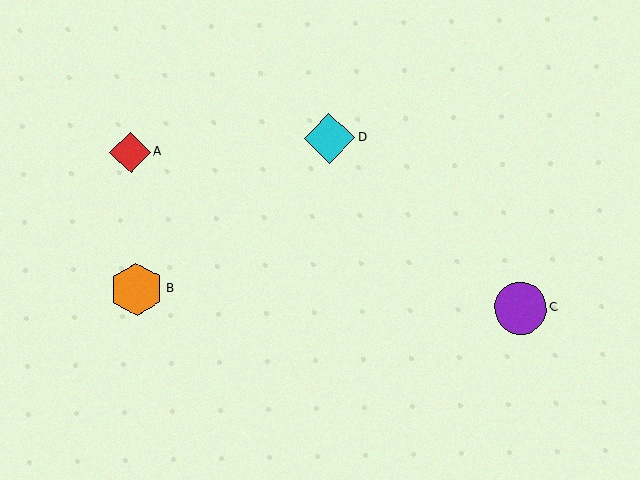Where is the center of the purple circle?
The center of the purple circle is at (521, 308).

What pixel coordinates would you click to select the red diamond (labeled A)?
Click at (130, 152) to select the red diamond A.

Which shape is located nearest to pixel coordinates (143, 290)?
The orange hexagon (labeled B) at (137, 289) is nearest to that location.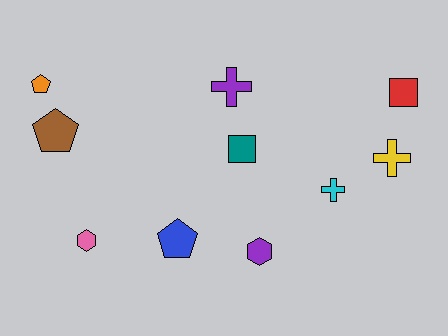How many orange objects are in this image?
There is 1 orange object.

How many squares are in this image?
There are 2 squares.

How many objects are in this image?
There are 10 objects.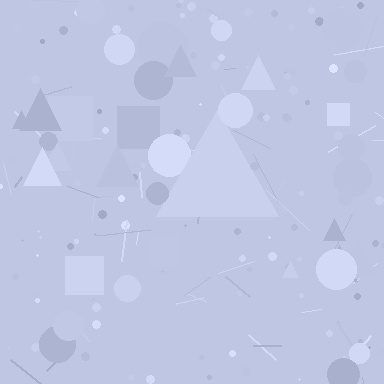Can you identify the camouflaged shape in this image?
The camouflaged shape is a triangle.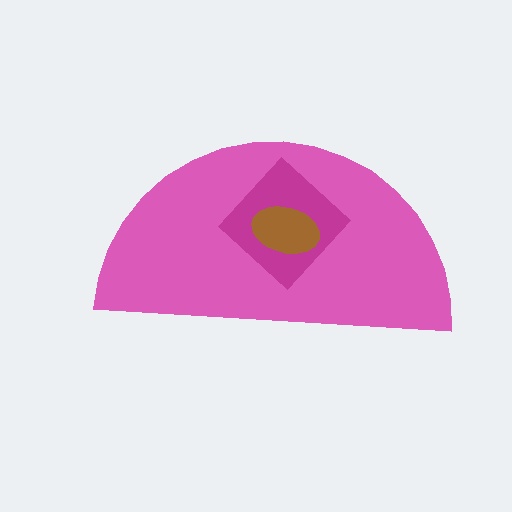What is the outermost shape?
The pink semicircle.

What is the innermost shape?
The brown ellipse.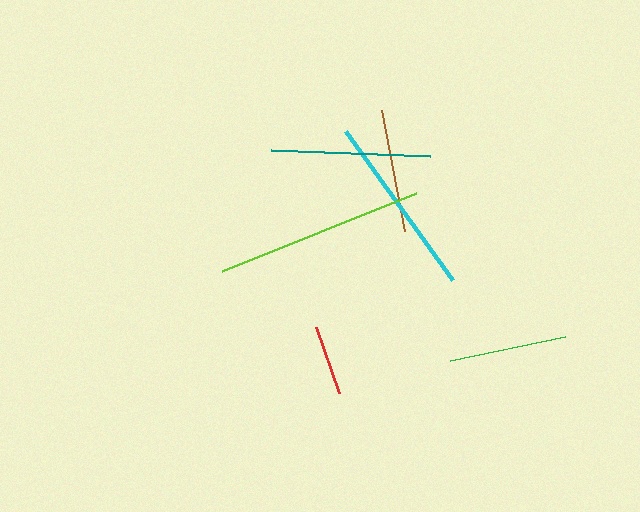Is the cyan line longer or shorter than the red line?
The cyan line is longer than the red line.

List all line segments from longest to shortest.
From longest to shortest: lime, cyan, teal, brown, green, red.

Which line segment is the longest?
The lime line is the longest at approximately 209 pixels.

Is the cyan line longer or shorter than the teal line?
The cyan line is longer than the teal line.